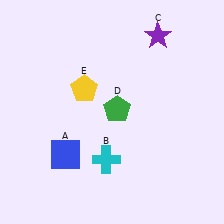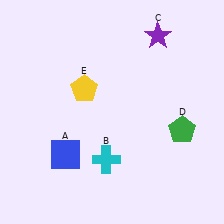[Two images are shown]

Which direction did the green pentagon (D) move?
The green pentagon (D) moved right.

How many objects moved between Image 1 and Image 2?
1 object moved between the two images.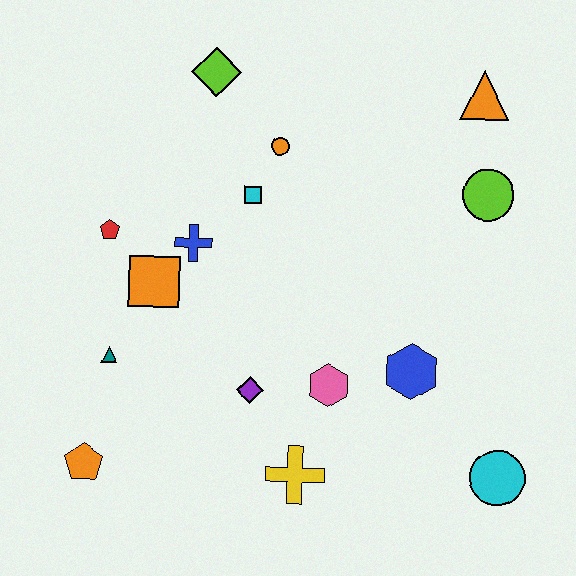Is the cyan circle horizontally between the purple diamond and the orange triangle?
No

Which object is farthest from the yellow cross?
The orange triangle is farthest from the yellow cross.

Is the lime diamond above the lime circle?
Yes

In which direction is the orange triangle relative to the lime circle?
The orange triangle is above the lime circle.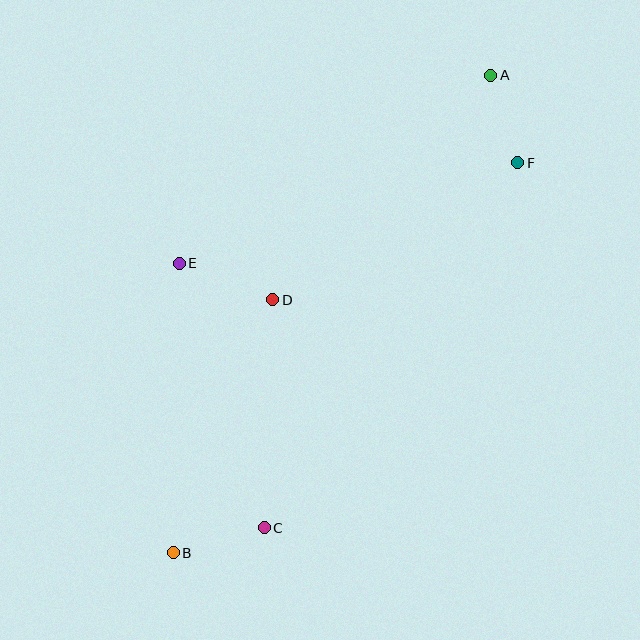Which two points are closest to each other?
Points A and F are closest to each other.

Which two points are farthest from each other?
Points A and B are farthest from each other.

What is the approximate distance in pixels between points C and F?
The distance between C and F is approximately 445 pixels.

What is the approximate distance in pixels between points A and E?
The distance between A and E is approximately 364 pixels.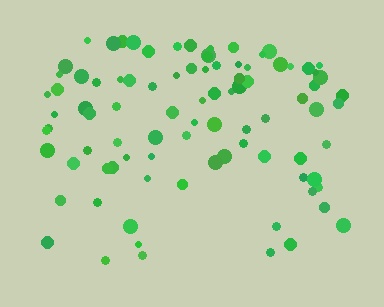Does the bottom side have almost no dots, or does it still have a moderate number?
Still a moderate number, just noticeably fewer than the top.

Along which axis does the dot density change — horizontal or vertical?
Vertical.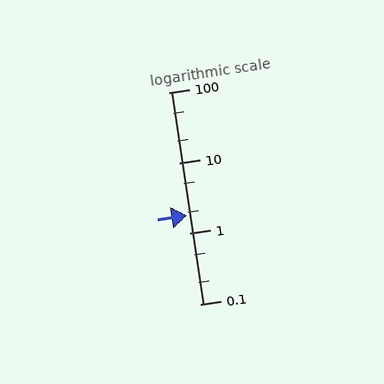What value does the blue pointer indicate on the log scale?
The pointer indicates approximately 1.8.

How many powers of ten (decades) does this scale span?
The scale spans 3 decades, from 0.1 to 100.